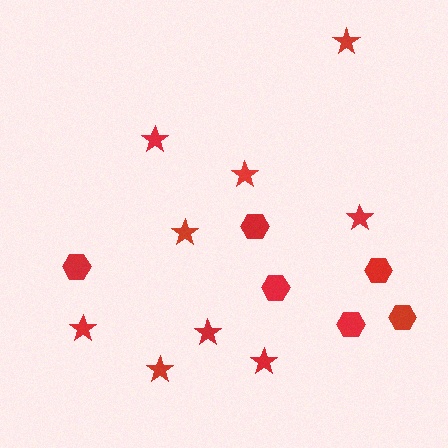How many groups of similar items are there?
There are 2 groups: one group of stars (9) and one group of hexagons (6).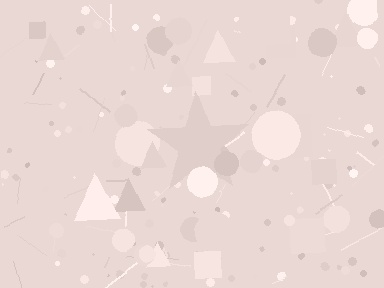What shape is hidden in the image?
A star is hidden in the image.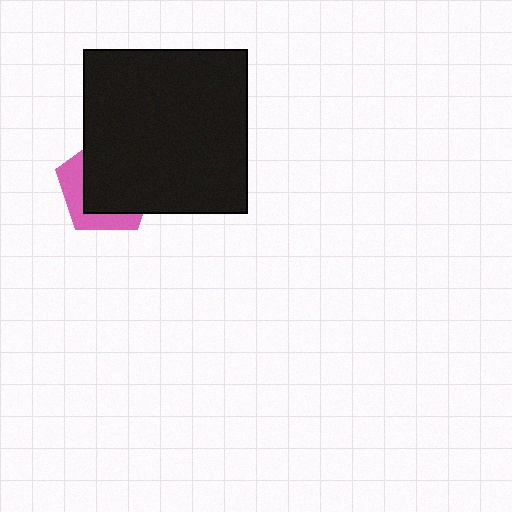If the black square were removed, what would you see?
You would see the complete pink pentagon.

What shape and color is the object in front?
The object in front is a black square.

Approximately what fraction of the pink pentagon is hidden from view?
Roughly 67% of the pink pentagon is hidden behind the black square.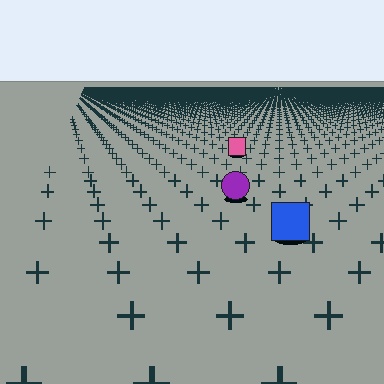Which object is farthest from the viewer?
The pink square is farthest from the viewer. It appears smaller and the ground texture around it is denser.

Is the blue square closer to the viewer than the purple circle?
Yes. The blue square is closer — you can tell from the texture gradient: the ground texture is coarser near it.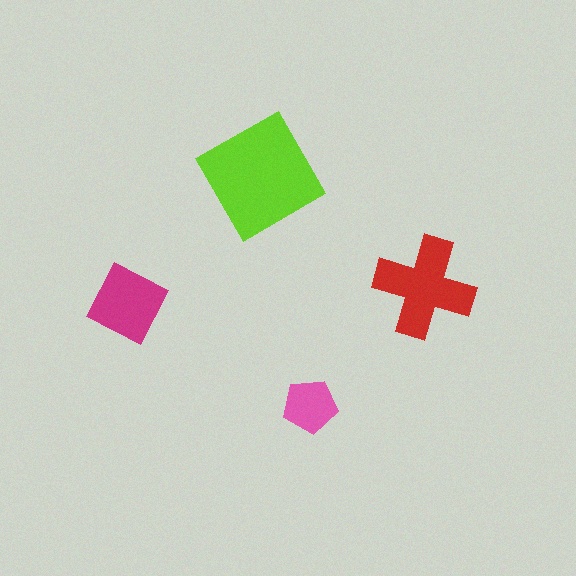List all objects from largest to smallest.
The lime square, the red cross, the magenta diamond, the pink pentagon.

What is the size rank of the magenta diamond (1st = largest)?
3rd.